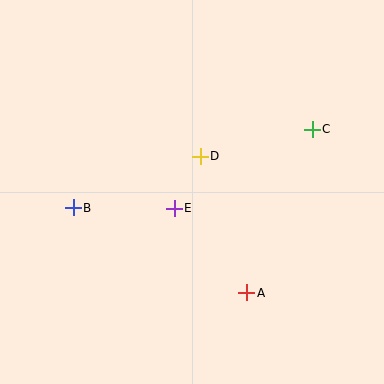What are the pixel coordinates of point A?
Point A is at (247, 293).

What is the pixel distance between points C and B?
The distance between C and B is 252 pixels.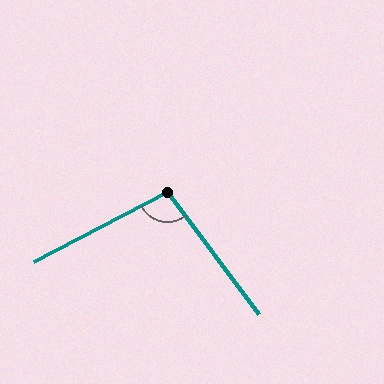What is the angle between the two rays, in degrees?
Approximately 99 degrees.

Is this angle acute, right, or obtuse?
It is obtuse.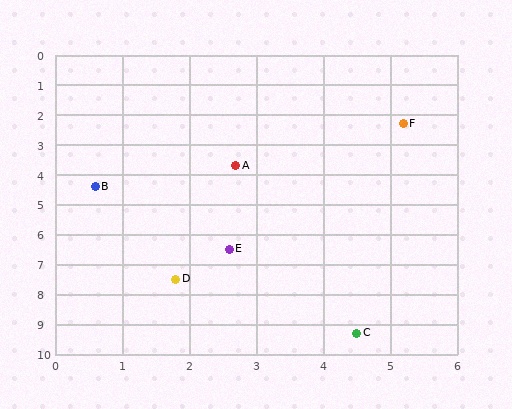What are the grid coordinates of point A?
Point A is at approximately (2.7, 3.7).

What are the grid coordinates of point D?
Point D is at approximately (1.8, 7.5).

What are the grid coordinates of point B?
Point B is at approximately (0.6, 4.4).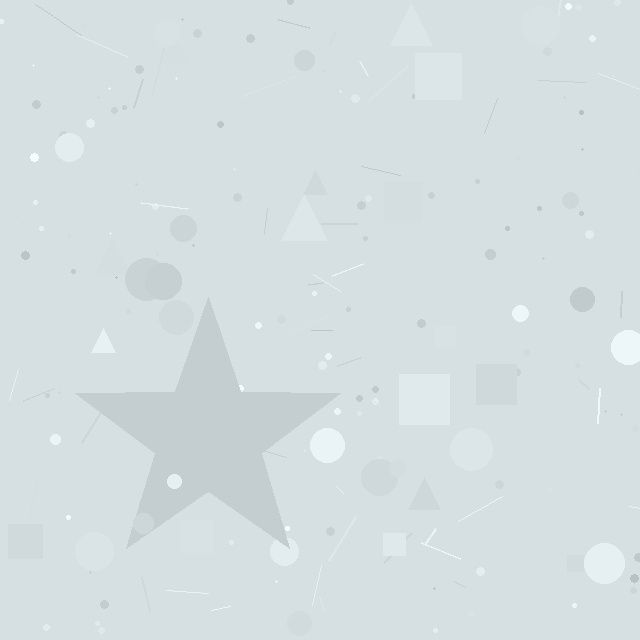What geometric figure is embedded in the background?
A star is embedded in the background.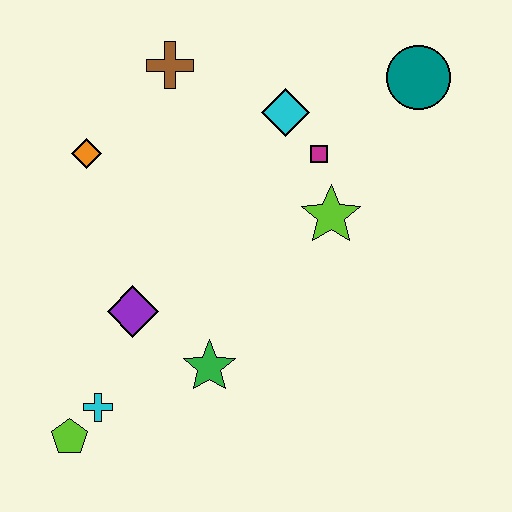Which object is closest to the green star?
The purple diamond is closest to the green star.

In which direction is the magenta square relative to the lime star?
The magenta square is above the lime star.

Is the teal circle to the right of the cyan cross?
Yes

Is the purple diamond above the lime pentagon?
Yes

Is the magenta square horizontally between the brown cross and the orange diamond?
No